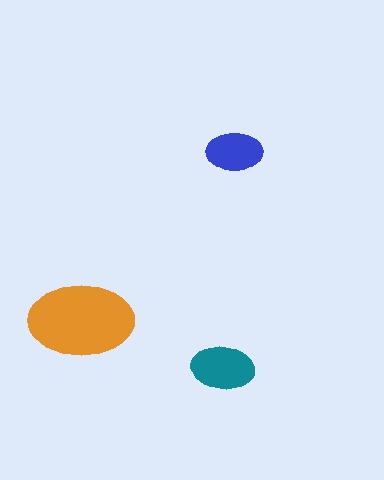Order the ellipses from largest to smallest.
the orange one, the teal one, the blue one.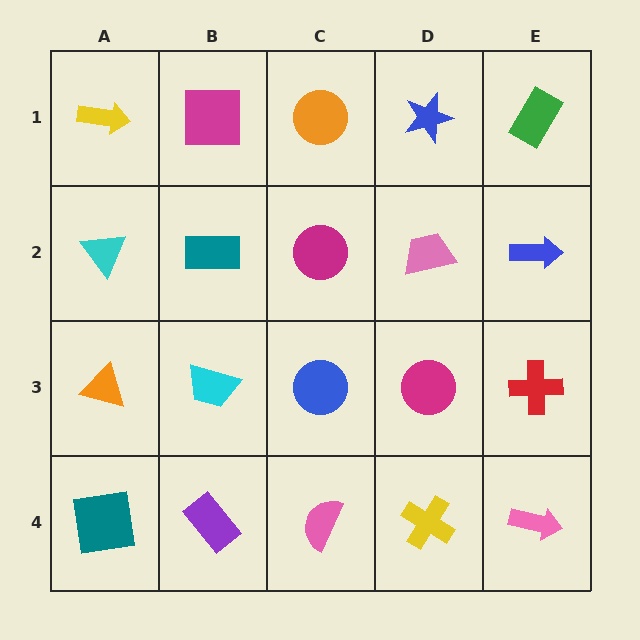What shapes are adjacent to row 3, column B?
A teal rectangle (row 2, column B), a purple rectangle (row 4, column B), an orange triangle (row 3, column A), a blue circle (row 3, column C).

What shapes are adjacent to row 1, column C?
A magenta circle (row 2, column C), a magenta square (row 1, column B), a blue star (row 1, column D).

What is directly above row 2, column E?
A green rectangle.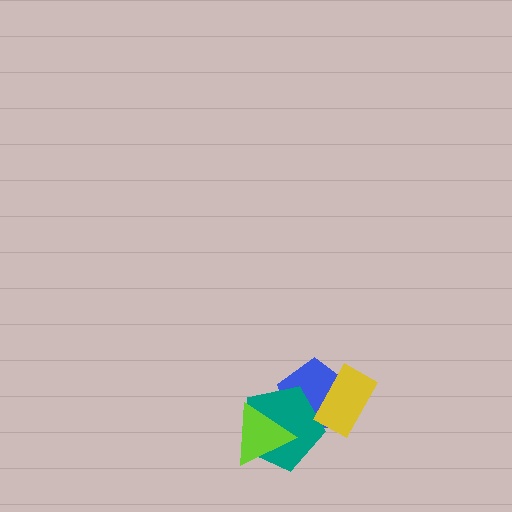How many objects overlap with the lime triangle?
2 objects overlap with the lime triangle.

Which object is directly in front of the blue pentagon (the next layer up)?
The teal pentagon is directly in front of the blue pentagon.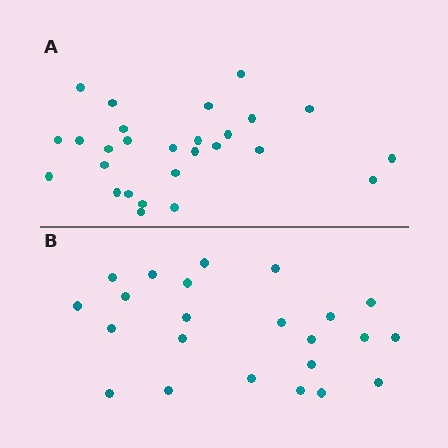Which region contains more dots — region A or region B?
Region A (the top region) has more dots.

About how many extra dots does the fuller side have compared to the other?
Region A has about 4 more dots than region B.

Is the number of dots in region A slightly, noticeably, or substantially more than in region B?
Region A has only slightly more — the two regions are fairly close. The ratio is roughly 1.2 to 1.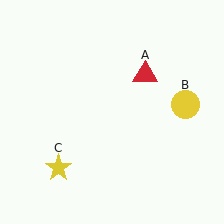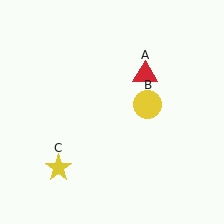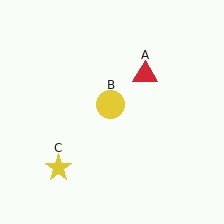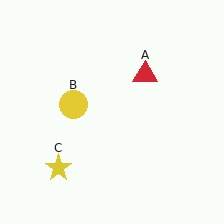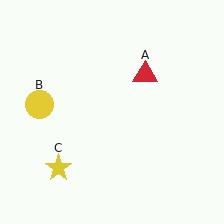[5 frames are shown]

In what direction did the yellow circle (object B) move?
The yellow circle (object B) moved left.